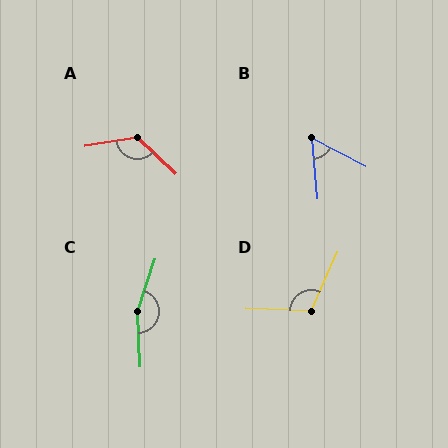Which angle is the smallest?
B, at approximately 57 degrees.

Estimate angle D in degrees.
Approximately 112 degrees.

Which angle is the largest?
C, at approximately 158 degrees.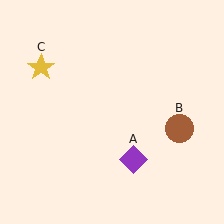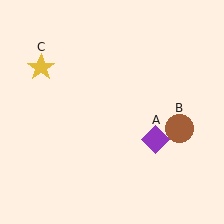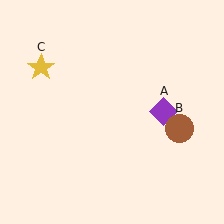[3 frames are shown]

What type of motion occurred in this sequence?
The purple diamond (object A) rotated counterclockwise around the center of the scene.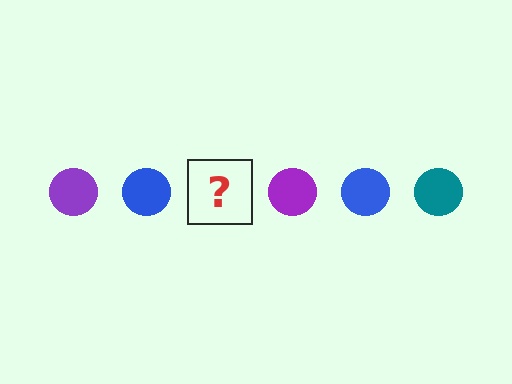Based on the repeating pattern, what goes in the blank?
The blank should be a teal circle.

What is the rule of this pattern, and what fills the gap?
The rule is that the pattern cycles through purple, blue, teal circles. The gap should be filled with a teal circle.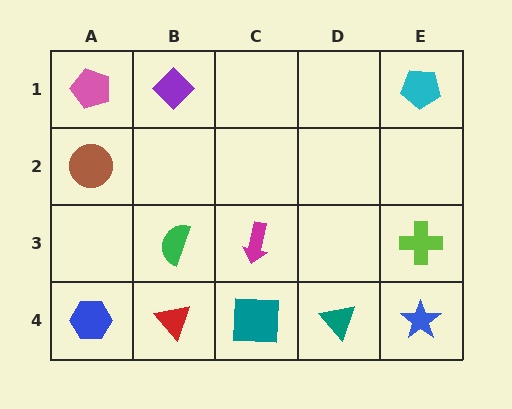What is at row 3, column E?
A lime cross.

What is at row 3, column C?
A magenta arrow.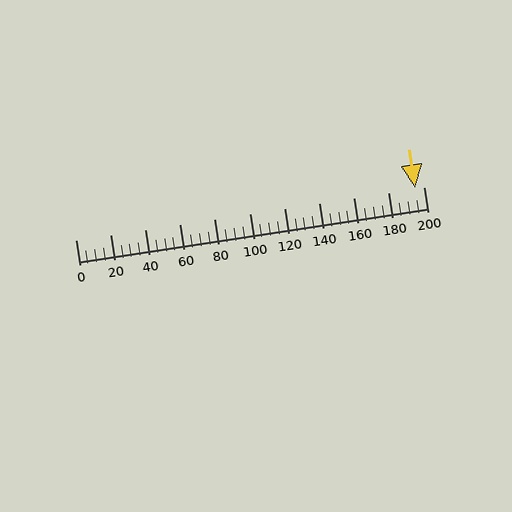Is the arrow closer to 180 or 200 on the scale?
The arrow is closer to 200.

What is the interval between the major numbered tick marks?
The major tick marks are spaced 20 units apart.